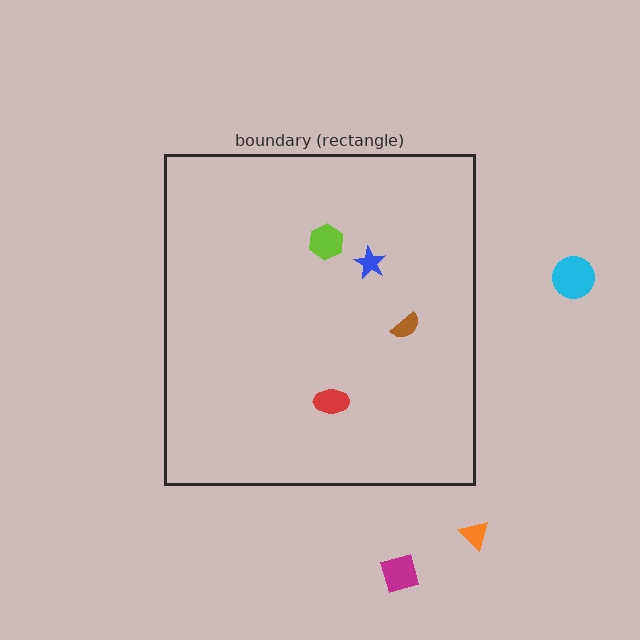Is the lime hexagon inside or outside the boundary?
Inside.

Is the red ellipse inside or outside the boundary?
Inside.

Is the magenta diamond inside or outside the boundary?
Outside.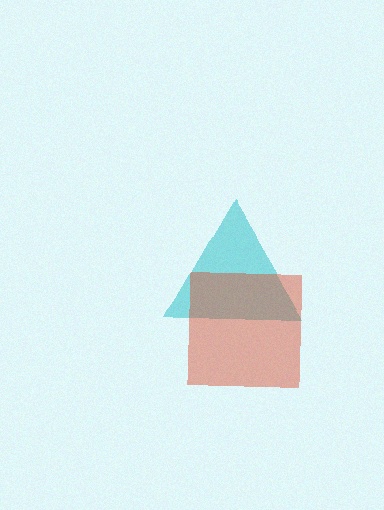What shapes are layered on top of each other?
The layered shapes are: a cyan triangle, a red square.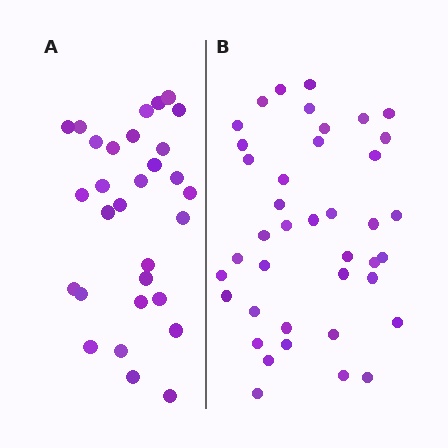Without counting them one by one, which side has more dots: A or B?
Region B (the right region) has more dots.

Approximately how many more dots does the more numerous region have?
Region B has roughly 10 or so more dots than region A.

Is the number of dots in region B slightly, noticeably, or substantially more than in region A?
Region B has noticeably more, but not dramatically so. The ratio is roughly 1.3 to 1.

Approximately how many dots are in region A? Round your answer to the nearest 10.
About 30 dots.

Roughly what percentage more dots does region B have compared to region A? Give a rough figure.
About 35% more.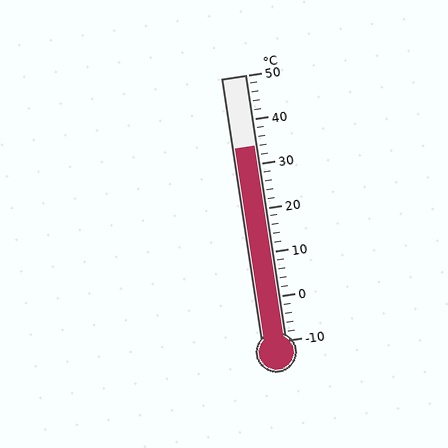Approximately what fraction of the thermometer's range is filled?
The thermometer is filled to approximately 75% of its range.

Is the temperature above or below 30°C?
The temperature is above 30°C.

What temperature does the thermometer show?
The thermometer shows approximately 34°C.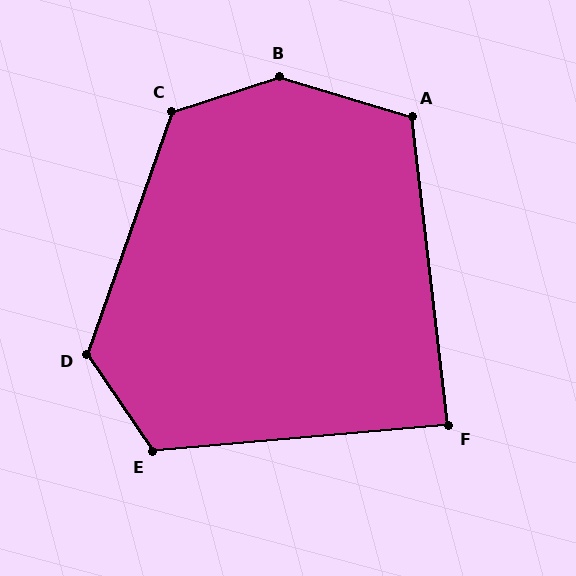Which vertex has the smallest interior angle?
F, at approximately 88 degrees.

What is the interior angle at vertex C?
Approximately 127 degrees (obtuse).